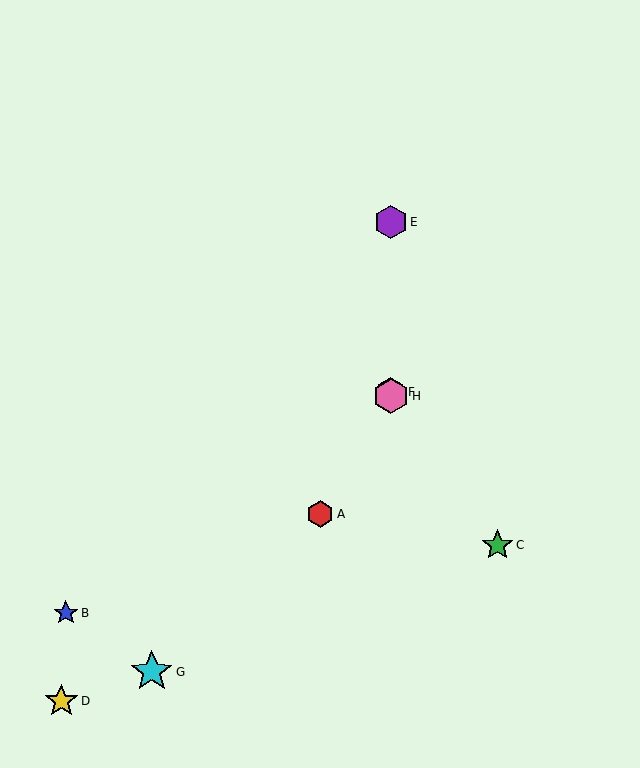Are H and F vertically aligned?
Yes, both are at x≈391.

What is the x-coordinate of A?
Object A is at x≈320.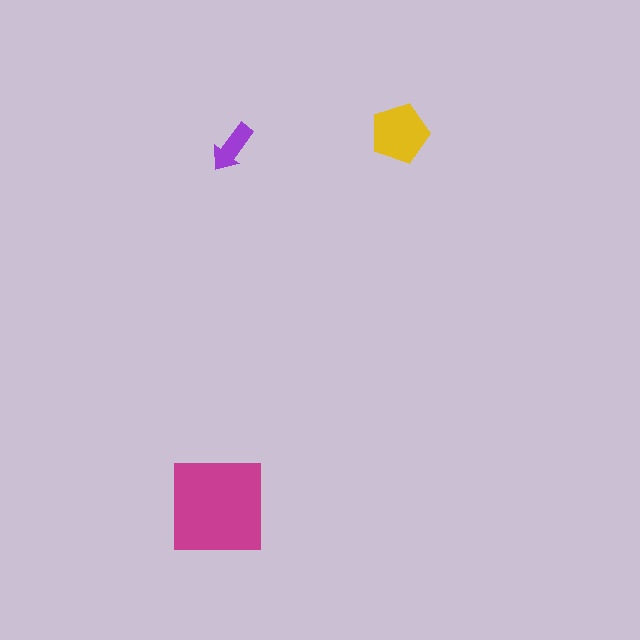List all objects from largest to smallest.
The magenta square, the yellow pentagon, the purple arrow.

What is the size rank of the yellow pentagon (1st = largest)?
2nd.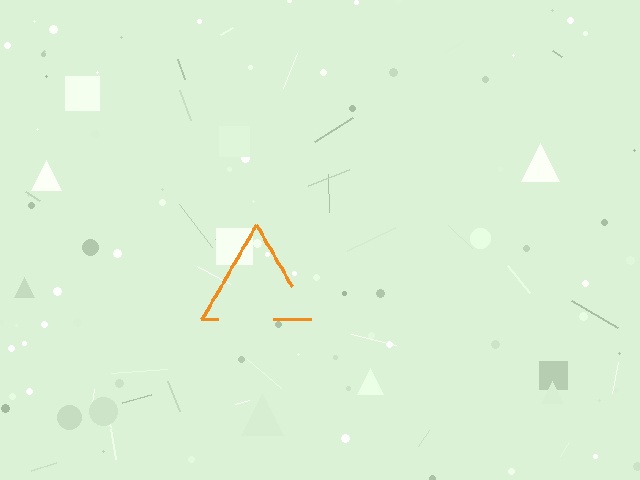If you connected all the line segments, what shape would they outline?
They would outline a triangle.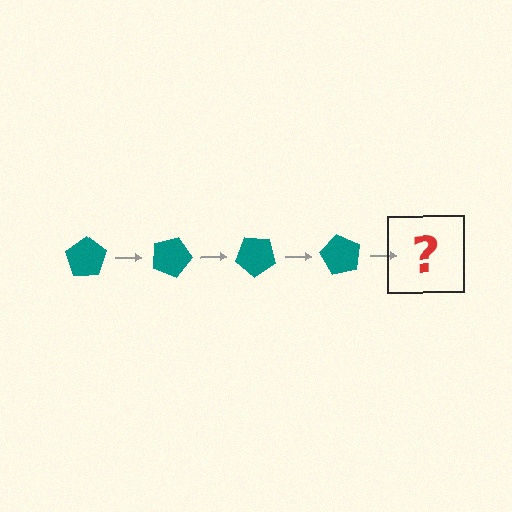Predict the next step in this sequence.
The next step is a teal pentagon rotated 80 degrees.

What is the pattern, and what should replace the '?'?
The pattern is that the pentagon rotates 20 degrees each step. The '?' should be a teal pentagon rotated 80 degrees.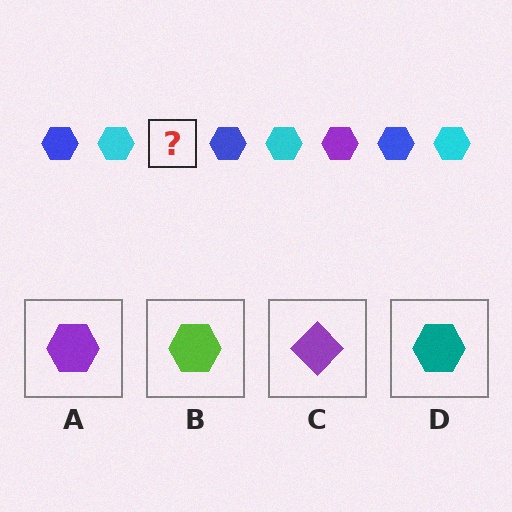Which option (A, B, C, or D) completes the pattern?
A.